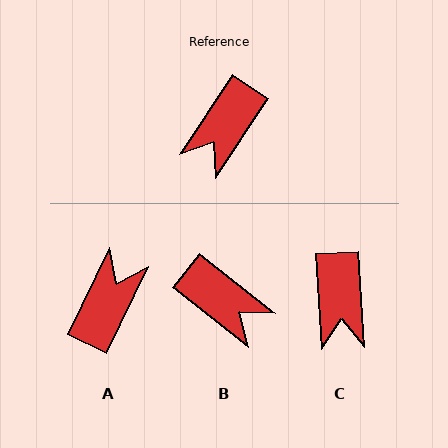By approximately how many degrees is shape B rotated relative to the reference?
Approximately 85 degrees counter-clockwise.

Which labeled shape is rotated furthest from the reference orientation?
A, about 172 degrees away.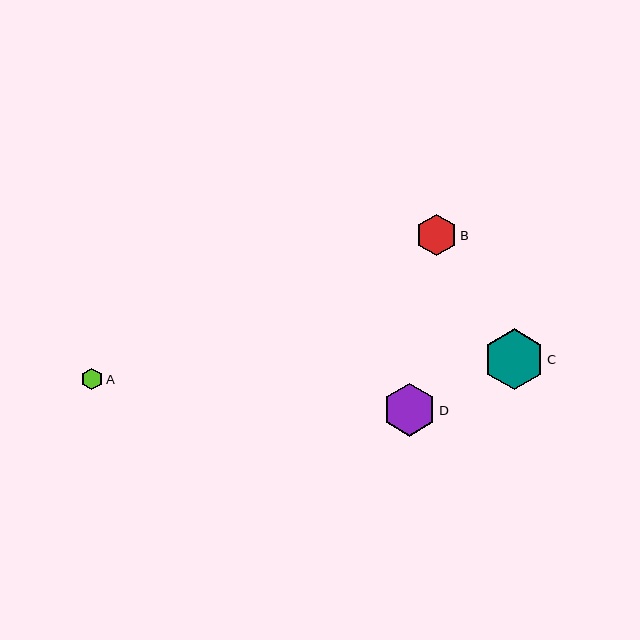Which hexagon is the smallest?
Hexagon A is the smallest with a size of approximately 21 pixels.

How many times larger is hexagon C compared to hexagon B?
Hexagon C is approximately 1.5 times the size of hexagon B.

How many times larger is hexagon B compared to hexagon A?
Hexagon B is approximately 1.9 times the size of hexagon A.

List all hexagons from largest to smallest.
From largest to smallest: C, D, B, A.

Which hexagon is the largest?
Hexagon C is the largest with a size of approximately 60 pixels.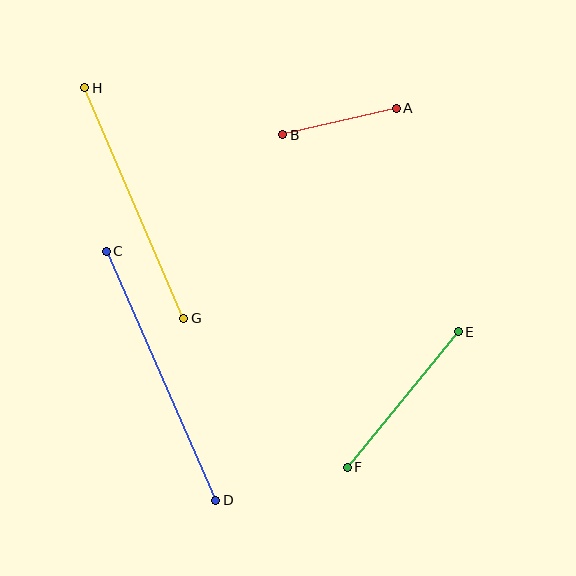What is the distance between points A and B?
The distance is approximately 116 pixels.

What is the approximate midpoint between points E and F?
The midpoint is at approximately (403, 400) pixels.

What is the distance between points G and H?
The distance is approximately 251 pixels.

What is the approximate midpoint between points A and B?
The midpoint is at approximately (339, 122) pixels.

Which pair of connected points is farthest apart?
Points C and D are farthest apart.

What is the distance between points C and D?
The distance is approximately 272 pixels.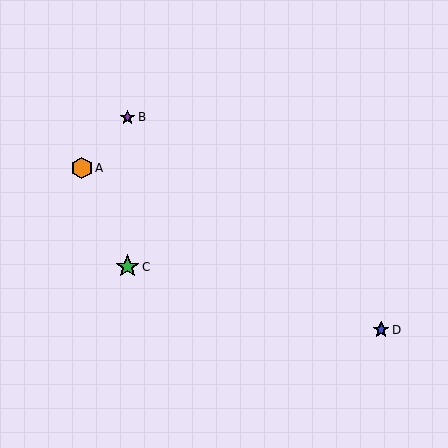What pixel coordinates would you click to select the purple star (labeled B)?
Click at (128, 117) to select the purple star B.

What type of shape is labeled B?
Shape B is a purple star.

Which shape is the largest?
The green star (labeled C) is the largest.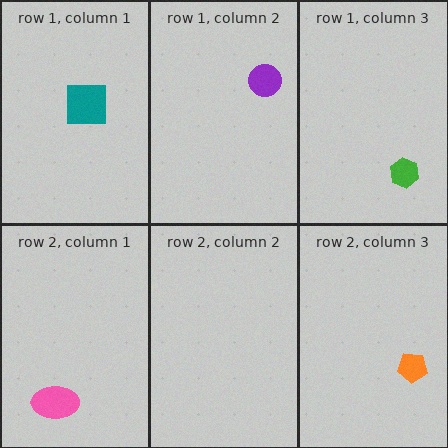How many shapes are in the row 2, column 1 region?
1.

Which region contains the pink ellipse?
The row 2, column 1 region.